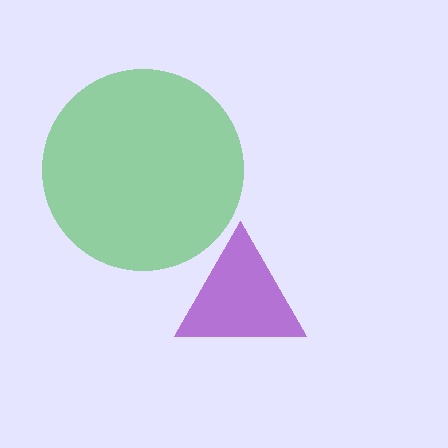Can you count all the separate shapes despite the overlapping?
Yes, there are 2 separate shapes.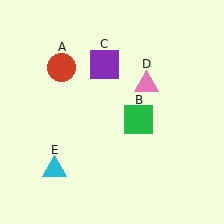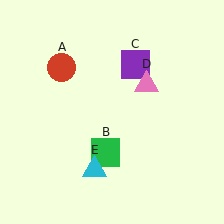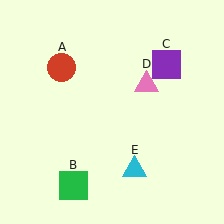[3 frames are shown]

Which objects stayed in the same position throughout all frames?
Red circle (object A) and pink triangle (object D) remained stationary.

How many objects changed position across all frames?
3 objects changed position: green square (object B), purple square (object C), cyan triangle (object E).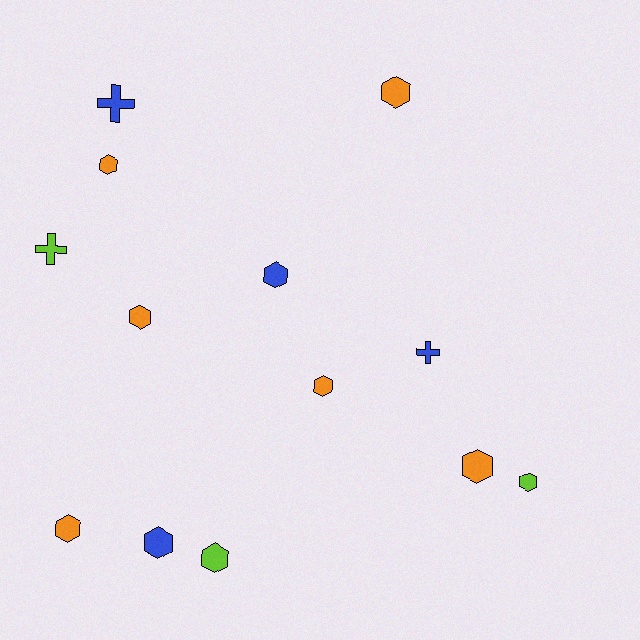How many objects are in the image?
There are 13 objects.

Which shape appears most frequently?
Hexagon, with 10 objects.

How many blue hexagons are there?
There are 2 blue hexagons.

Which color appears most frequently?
Orange, with 6 objects.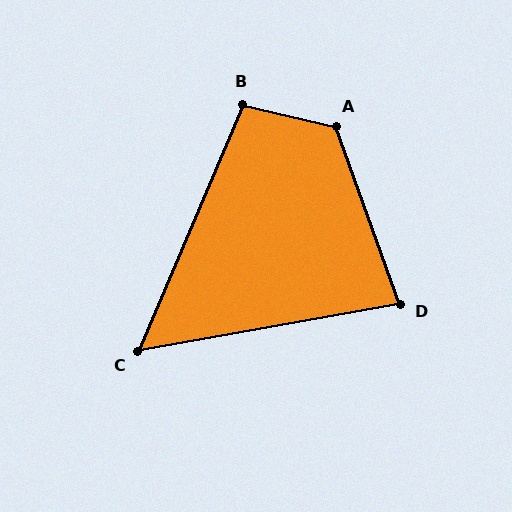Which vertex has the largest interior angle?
A, at approximately 123 degrees.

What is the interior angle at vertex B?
Approximately 100 degrees (obtuse).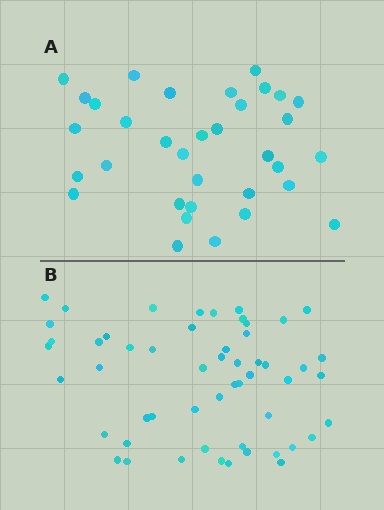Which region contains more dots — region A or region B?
Region B (the bottom region) has more dots.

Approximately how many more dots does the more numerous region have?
Region B has approximately 20 more dots than region A.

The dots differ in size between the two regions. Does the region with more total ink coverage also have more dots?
No. Region A has more total ink coverage because its dots are larger, but region B actually contains more individual dots. Total area can be misleading — the number of items is what matters here.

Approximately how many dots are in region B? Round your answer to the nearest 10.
About 50 dots. (The exact count is 54, which rounds to 50.)